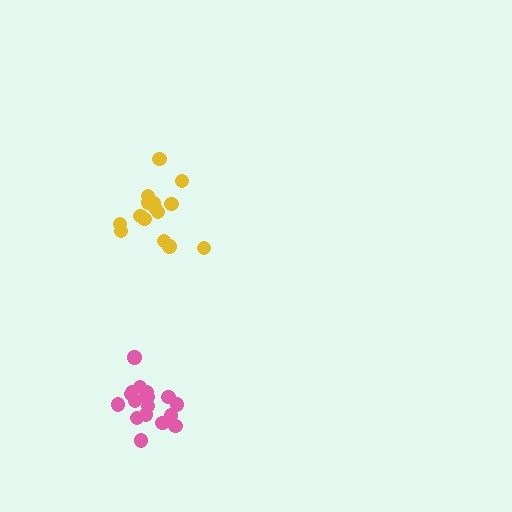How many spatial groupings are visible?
There are 2 spatial groupings.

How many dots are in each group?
Group 1: 15 dots, Group 2: 18 dots (33 total).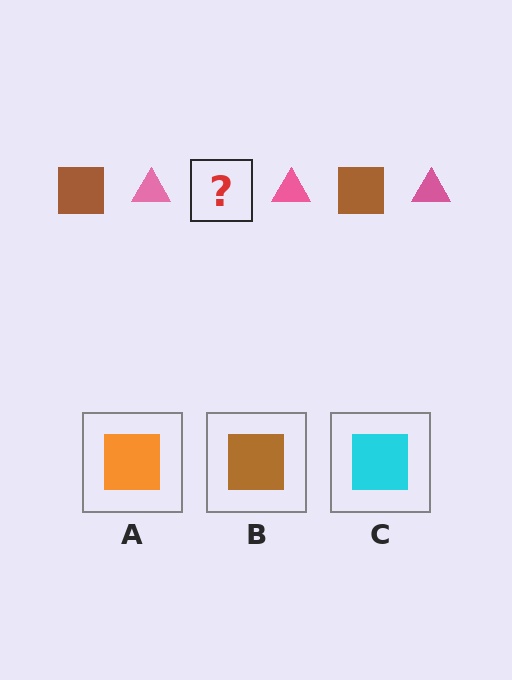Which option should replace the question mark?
Option B.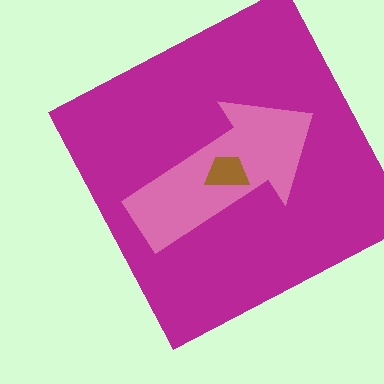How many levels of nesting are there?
3.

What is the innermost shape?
The brown trapezoid.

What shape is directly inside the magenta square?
The pink arrow.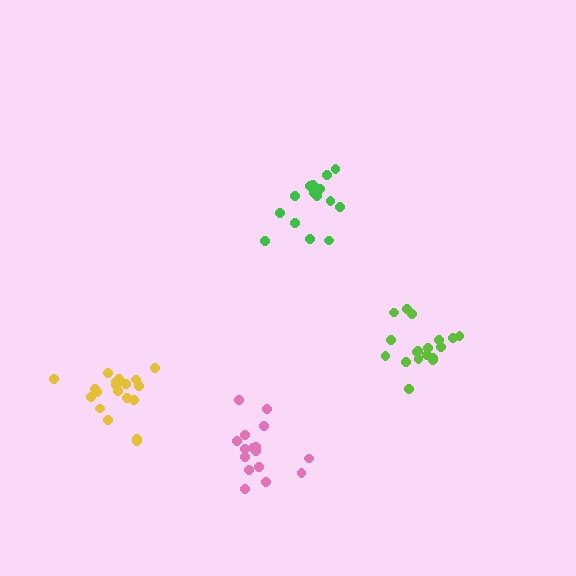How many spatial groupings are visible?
There are 4 spatial groupings.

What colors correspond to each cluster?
The clusters are colored: green, yellow, pink, lime.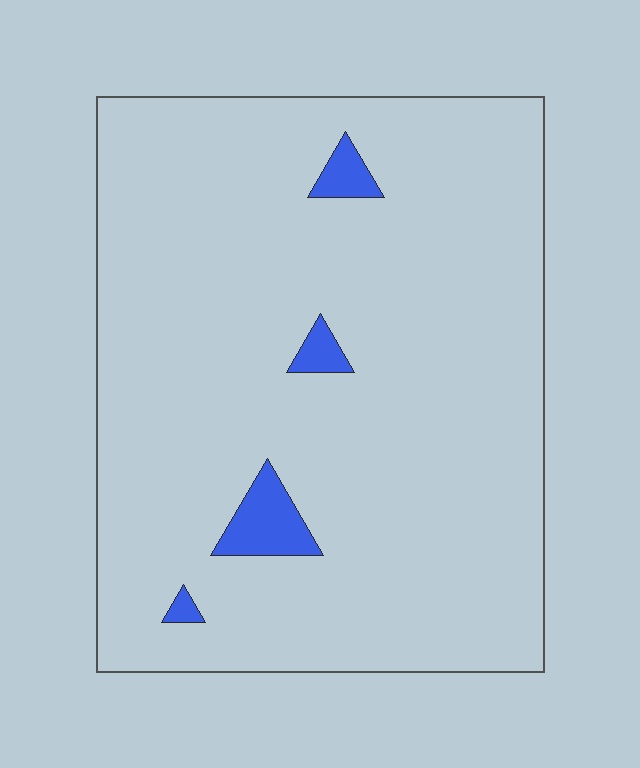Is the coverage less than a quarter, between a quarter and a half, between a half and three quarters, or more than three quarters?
Less than a quarter.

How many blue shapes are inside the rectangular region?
4.